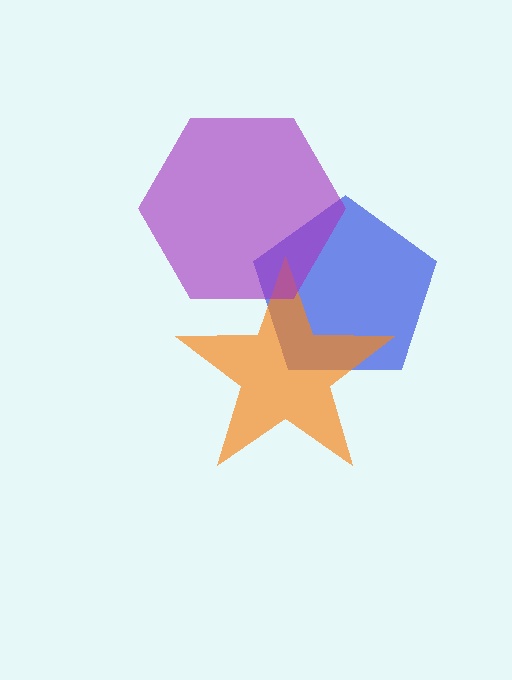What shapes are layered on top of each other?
The layered shapes are: a blue pentagon, an orange star, a purple hexagon.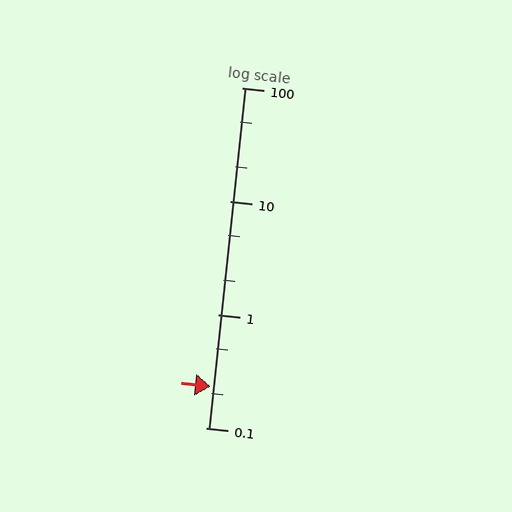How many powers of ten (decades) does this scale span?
The scale spans 3 decades, from 0.1 to 100.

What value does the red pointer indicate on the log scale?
The pointer indicates approximately 0.23.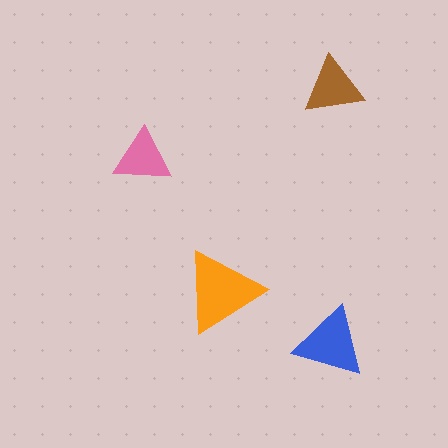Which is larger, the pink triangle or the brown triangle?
The brown one.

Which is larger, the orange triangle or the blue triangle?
The orange one.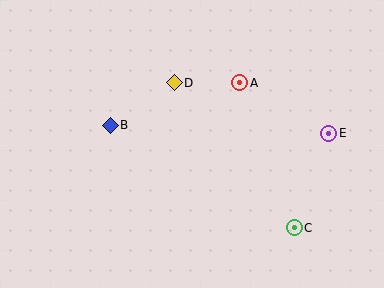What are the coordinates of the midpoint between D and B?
The midpoint between D and B is at (142, 104).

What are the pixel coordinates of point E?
Point E is at (329, 133).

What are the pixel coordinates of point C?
Point C is at (294, 228).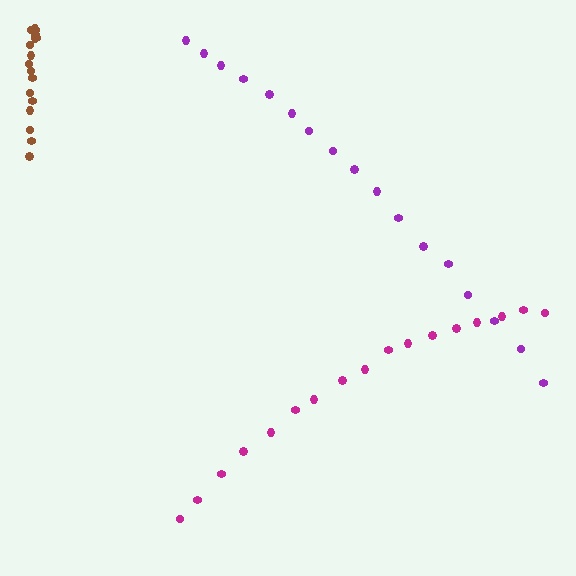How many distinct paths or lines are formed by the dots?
There are 3 distinct paths.